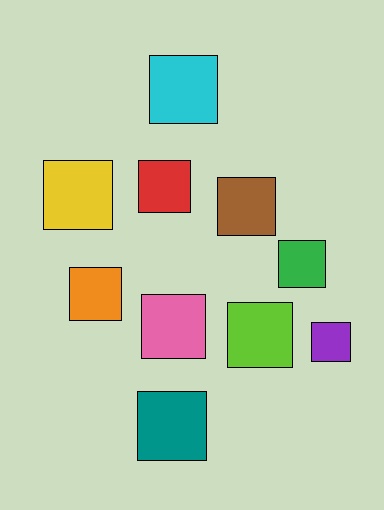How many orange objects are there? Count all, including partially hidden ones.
There is 1 orange object.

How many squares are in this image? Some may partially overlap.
There are 10 squares.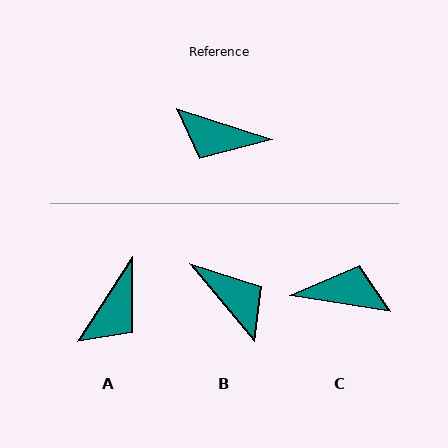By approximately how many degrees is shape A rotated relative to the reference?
Approximately 75 degrees counter-clockwise.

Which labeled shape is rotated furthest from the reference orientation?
C, about 171 degrees away.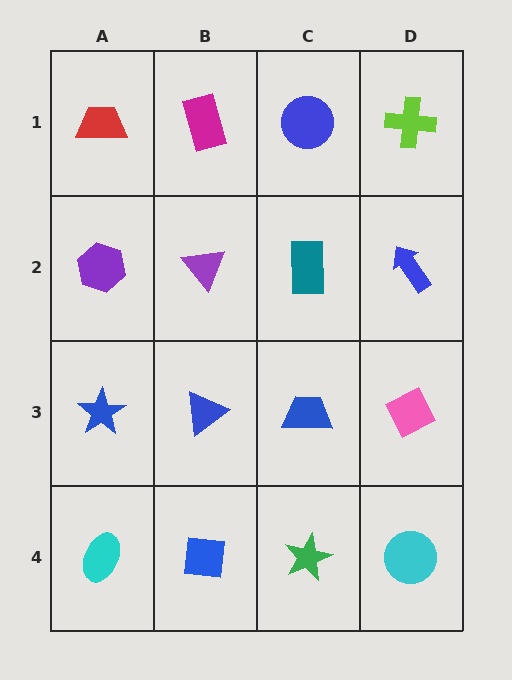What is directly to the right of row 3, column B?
A blue trapezoid.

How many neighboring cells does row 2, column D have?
3.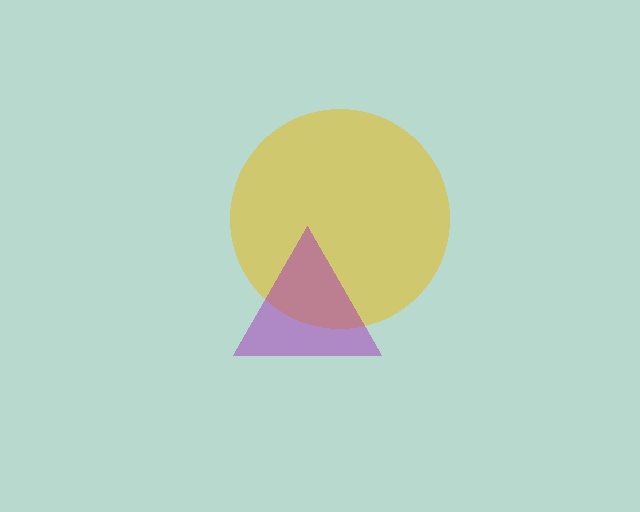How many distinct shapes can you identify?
There are 2 distinct shapes: a yellow circle, a purple triangle.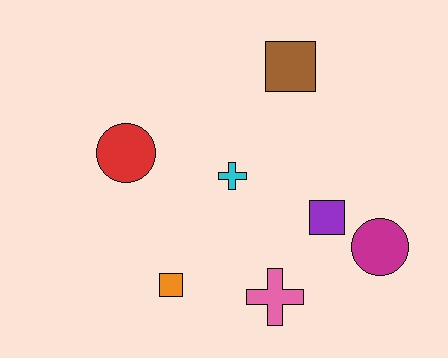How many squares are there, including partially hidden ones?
There are 3 squares.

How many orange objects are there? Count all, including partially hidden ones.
There is 1 orange object.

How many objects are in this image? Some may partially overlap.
There are 7 objects.